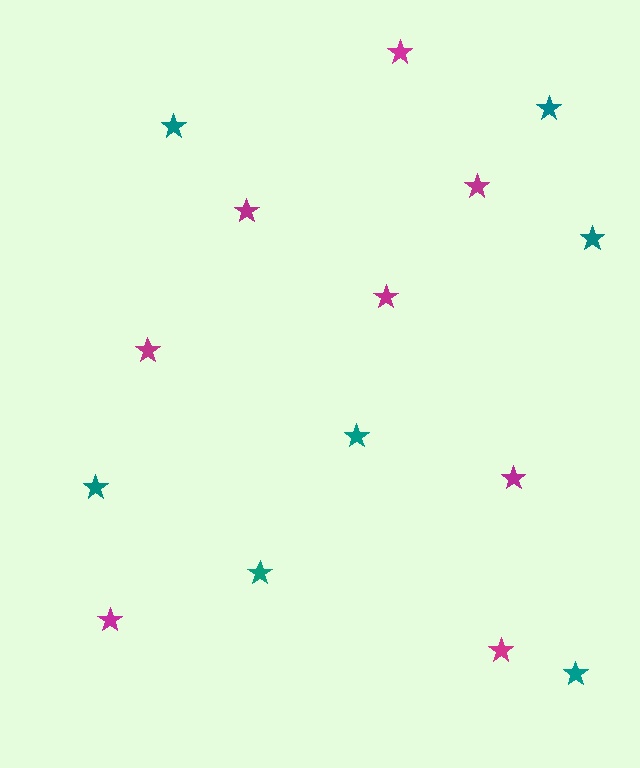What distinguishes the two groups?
There are 2 groups: one group of magenta stars (8) and one group of teal stars (7).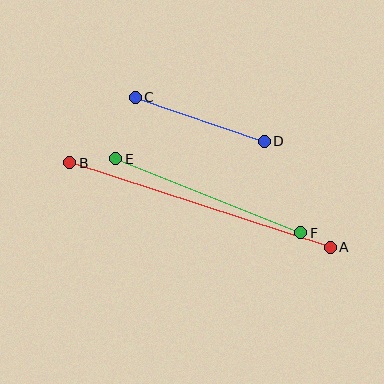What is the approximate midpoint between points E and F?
The midpoint is at approximately (208, 196) pixels.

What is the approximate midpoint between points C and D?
The midpoint is at approximately (200, 119) pixels.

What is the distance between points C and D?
The distance is approximately 137 pixels.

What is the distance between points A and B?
The distance is approximately 274 pixels.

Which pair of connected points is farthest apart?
Points A and B are farthest apart.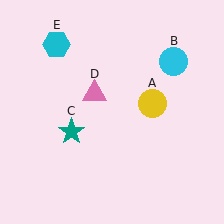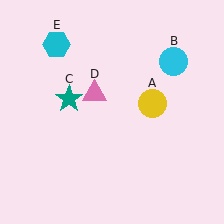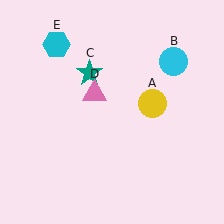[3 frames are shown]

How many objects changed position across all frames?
1 object changed position: teal star (object C).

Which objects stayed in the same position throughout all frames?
Yellow circle (object A) and cyan circle (object B) and pink triangle (object D) and cyan hexagon (object E) remained stationary.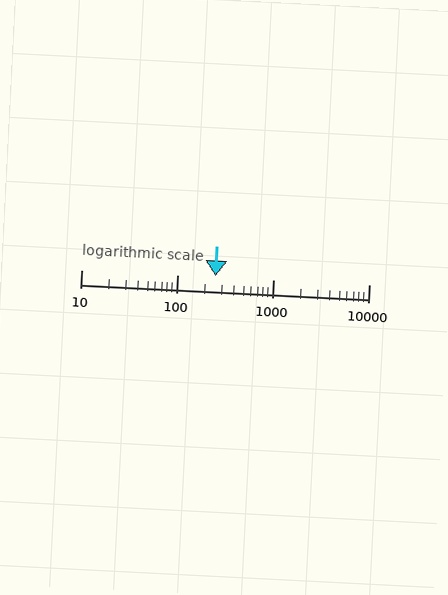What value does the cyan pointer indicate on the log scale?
The pointer indicates approximately 250.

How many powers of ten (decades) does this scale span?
The scale spans 3 decades, from 10 to 10000.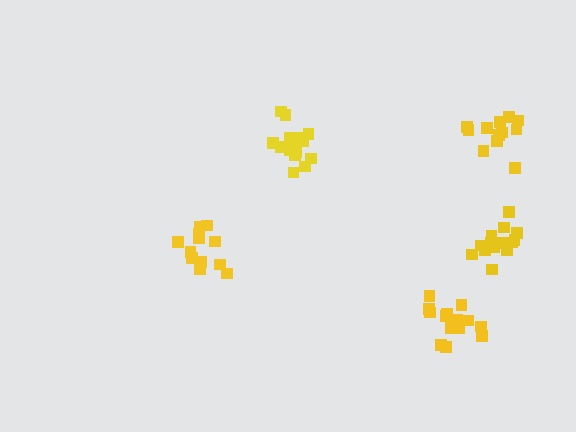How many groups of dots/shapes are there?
There are 5 groups.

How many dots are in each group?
Group 1: 15 dots, Group 2: 16 dots, Group 3: 12 dots, Group 4: 12 dots, Group 5: 15 dots (70 total).